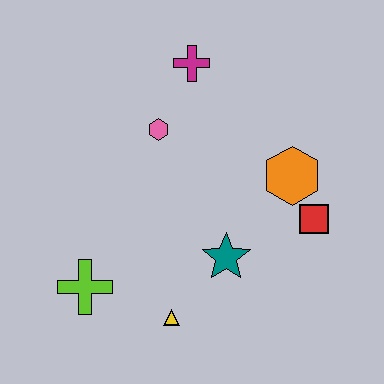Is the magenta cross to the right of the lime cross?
Yes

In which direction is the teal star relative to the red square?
The teal star is to the left of the red square.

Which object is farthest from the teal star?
The magenta cross is farthest from the teal star.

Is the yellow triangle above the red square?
No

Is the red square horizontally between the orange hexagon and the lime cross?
No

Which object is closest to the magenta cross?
The pink hexagon is closest to the magenta cross.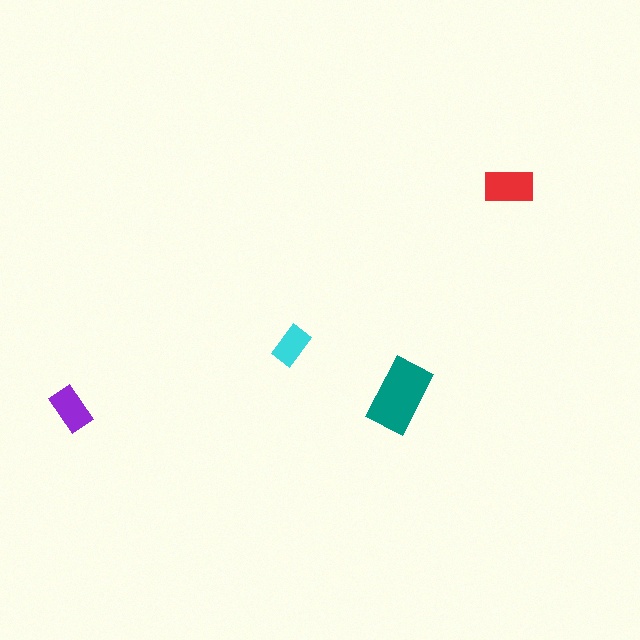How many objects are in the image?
There are 4 objects in the image.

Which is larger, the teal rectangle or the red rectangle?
The teal one.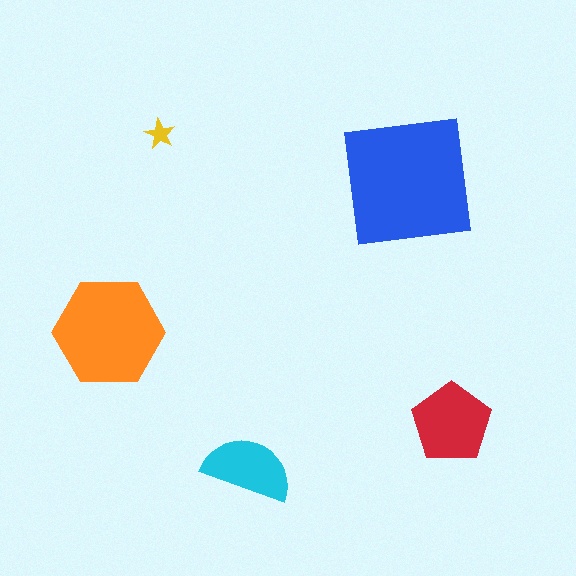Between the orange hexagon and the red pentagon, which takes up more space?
The orange hexagon.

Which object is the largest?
The blue square.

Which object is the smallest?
The yellow star.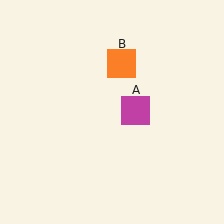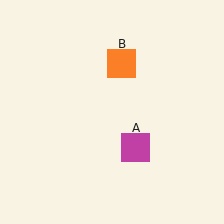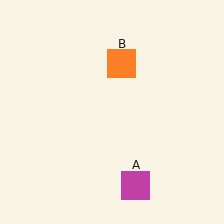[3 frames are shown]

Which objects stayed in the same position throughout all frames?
Orange square (object B) remained stationary.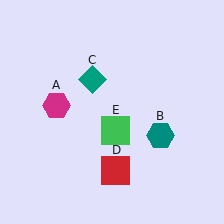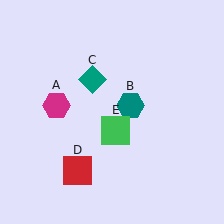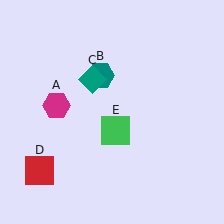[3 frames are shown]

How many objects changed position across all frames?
2 objects changed position: teal hexagon (object B), red square (object D).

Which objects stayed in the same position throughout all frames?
Magenta hexagon (object A) and teal diamond (object C) and green square (object E) remained stationary.